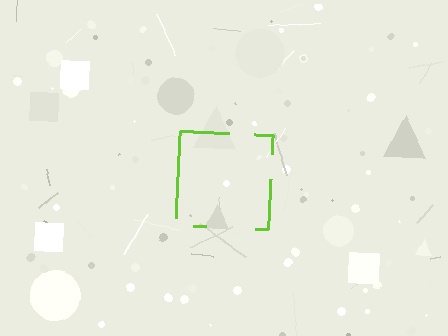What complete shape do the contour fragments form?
The contour fragments form a square.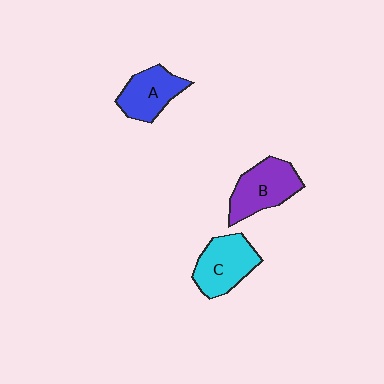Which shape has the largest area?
Shape B (purple).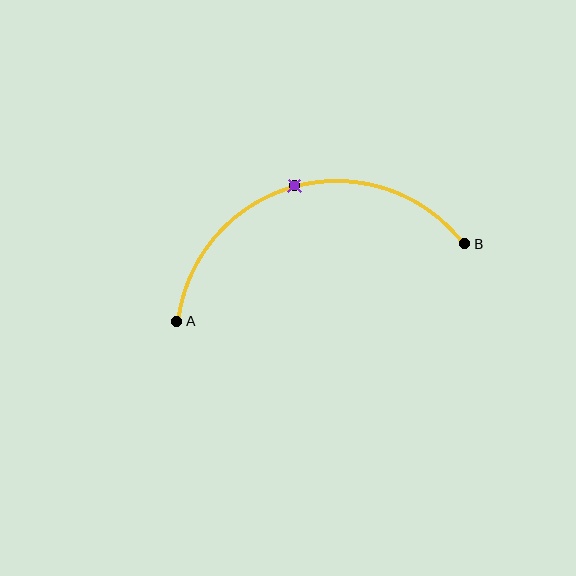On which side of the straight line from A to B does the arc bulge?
The arc bulges above the straight line connecting A and B.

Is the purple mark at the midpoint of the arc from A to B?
Yes. The purple mark lies on the arc at equal arc-length from both A and B — it is the arc midpoint.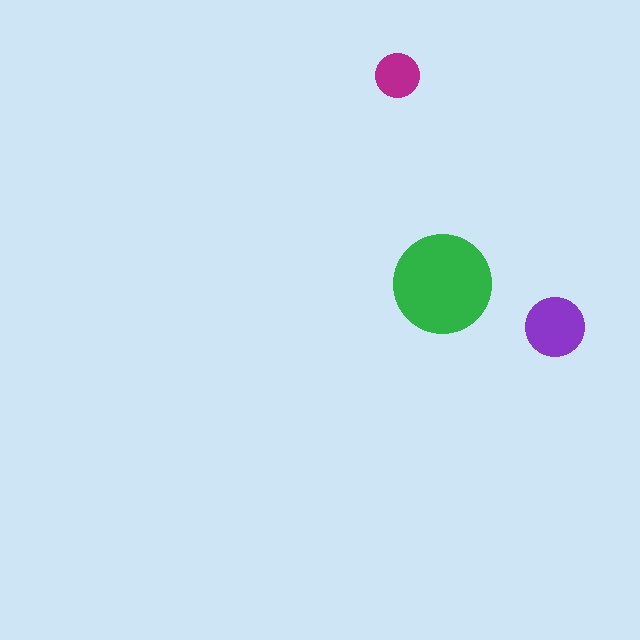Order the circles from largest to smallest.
the green one, the purple one, the magenta one.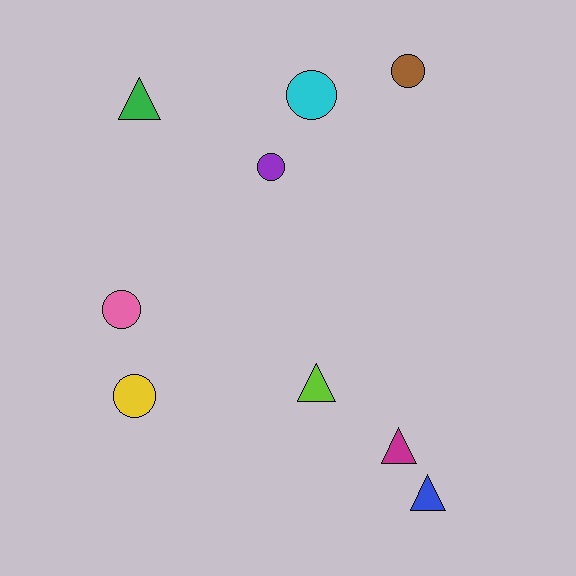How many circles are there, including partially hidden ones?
There are 5 circles.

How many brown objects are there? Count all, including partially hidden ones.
There is 1 brown object.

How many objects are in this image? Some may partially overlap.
There are 9 objects.